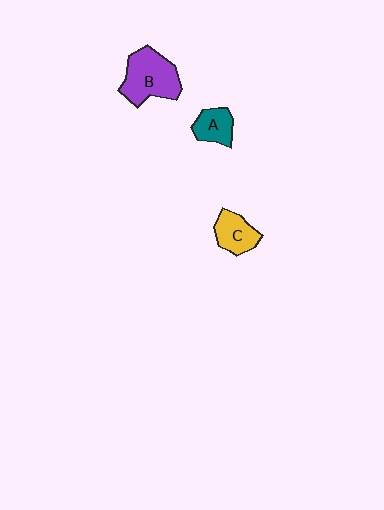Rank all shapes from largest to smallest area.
From largest to smallest: B (purple), C (yellow), A (teal).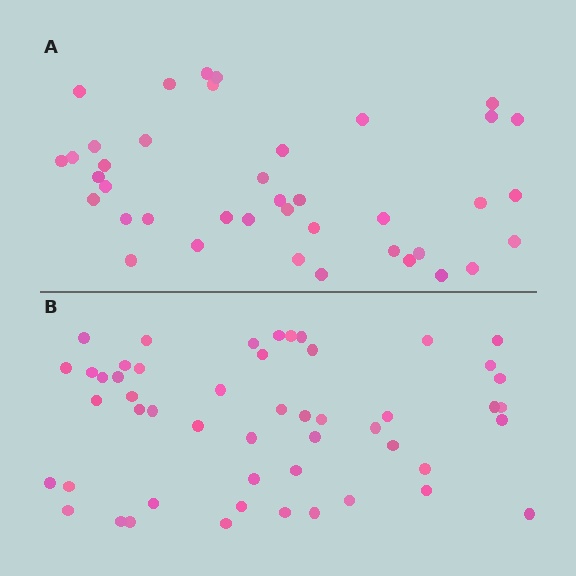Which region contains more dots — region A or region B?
Region B (the bottom region) has more dots.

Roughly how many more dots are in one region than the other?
Region B has roughly 12 or so more dots than region A.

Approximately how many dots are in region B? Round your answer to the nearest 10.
About 50 dots. (The exact count is 51, which rounds to 50.)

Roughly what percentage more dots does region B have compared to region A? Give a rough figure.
About 30% more.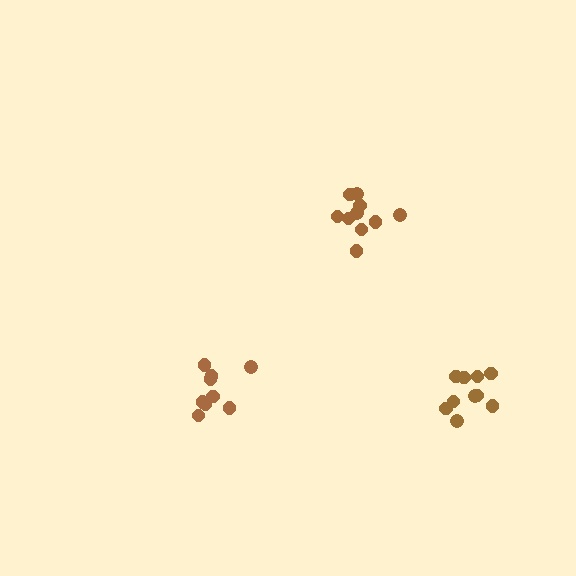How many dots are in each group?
Group 1: 9 dots, Group 2: 10 dots, Group 3: 10 dots (29 total).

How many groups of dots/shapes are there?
There are 3 groups.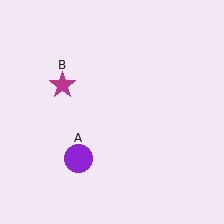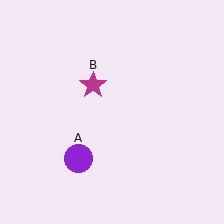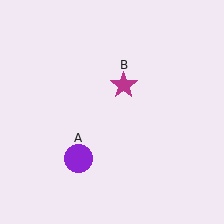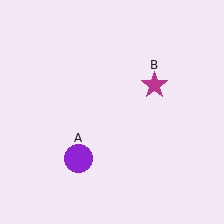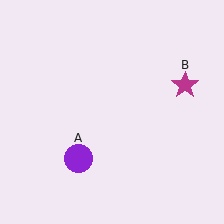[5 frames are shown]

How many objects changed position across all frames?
1 object changed position: magenta star (object B).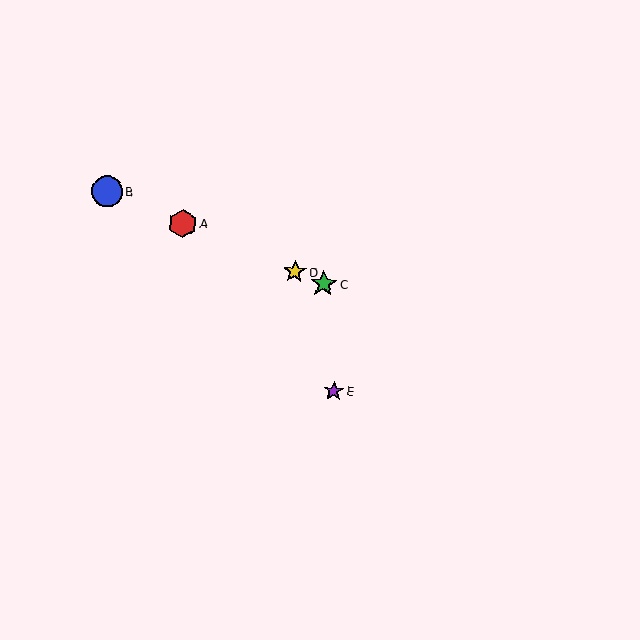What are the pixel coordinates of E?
Object E is at (334, 391).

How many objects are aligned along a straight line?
4 objects (A, B, C, D) are aligned along a straight line.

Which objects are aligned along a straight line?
Objects A, B, C, D are aligned along a straight line.